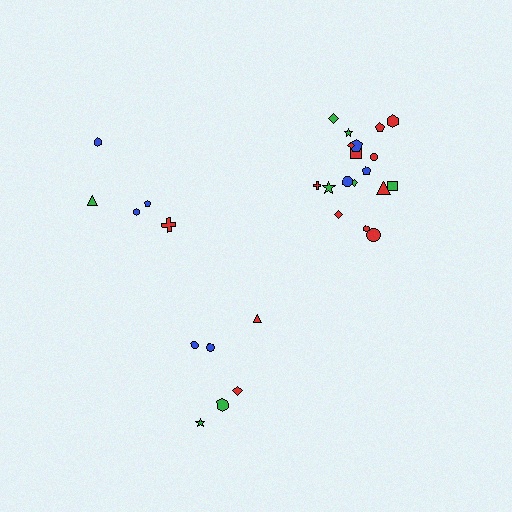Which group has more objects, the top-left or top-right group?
The top-right group.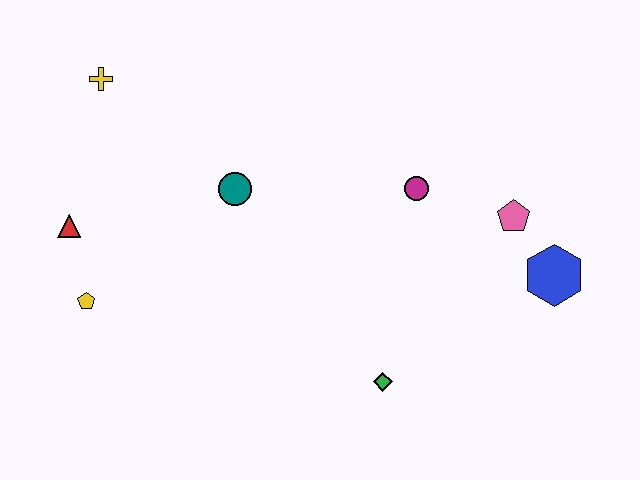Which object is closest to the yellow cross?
The red triangle is closest to the yellow cross.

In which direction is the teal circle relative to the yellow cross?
The teal circle is to the right of the yellow cross.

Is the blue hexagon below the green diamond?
No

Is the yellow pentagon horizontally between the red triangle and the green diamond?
Yes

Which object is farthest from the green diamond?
The yellow cross is farthest from the green diamond.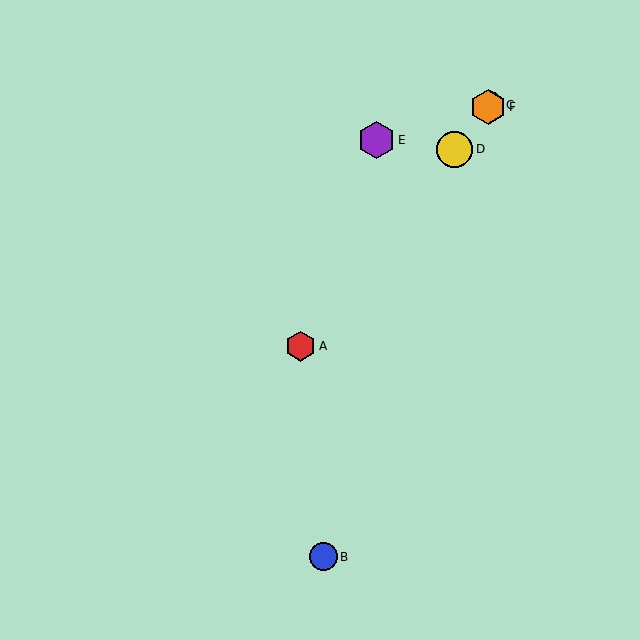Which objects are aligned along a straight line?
Objects A, C, D, F are aligned along a straight line.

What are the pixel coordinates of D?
Object D is at (455, 149).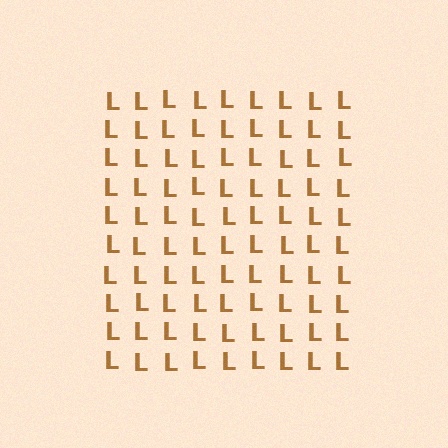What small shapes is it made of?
It is made of small letter L's.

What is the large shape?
The large shape is a square.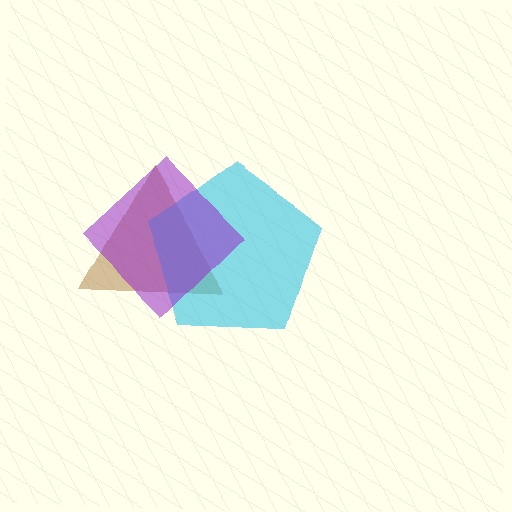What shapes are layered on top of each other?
The layered shapes are: a brown triangle, a cyan pentagon, a purple diamond.